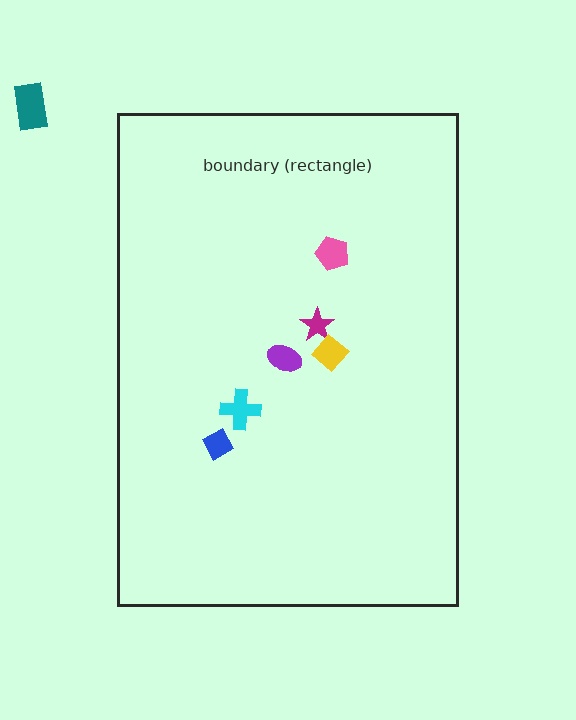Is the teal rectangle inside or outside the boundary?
Outside.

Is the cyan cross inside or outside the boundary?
Inside.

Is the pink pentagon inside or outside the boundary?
Inside.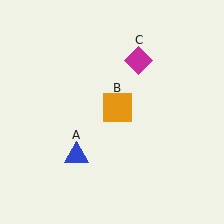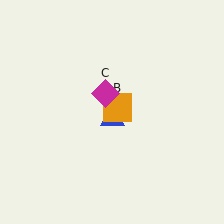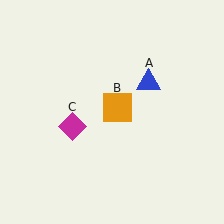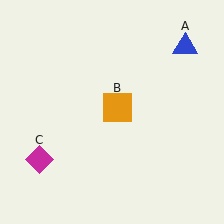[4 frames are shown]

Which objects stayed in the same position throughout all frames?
Orange square (object B) remained stationary.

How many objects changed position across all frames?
2 objects changed position: blue triangle (object A), magenta diamond (object C).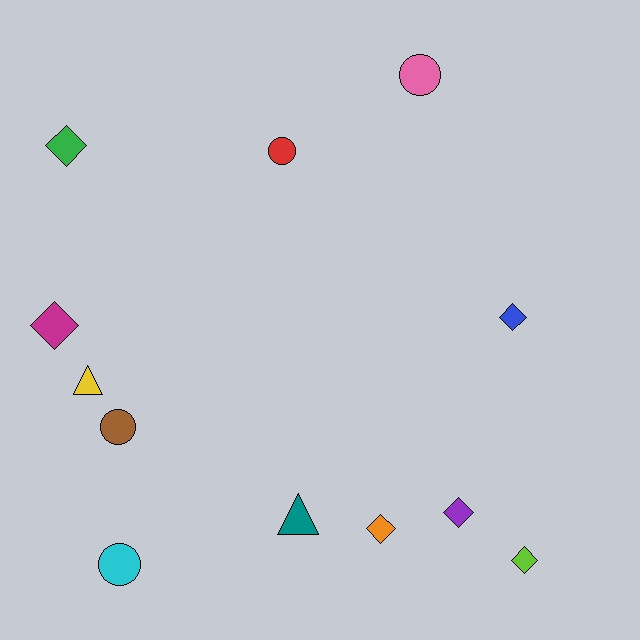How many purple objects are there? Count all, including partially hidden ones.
There is 1 purple object.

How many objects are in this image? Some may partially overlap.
There are 12 objects.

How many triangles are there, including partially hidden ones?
There are 2 triangles.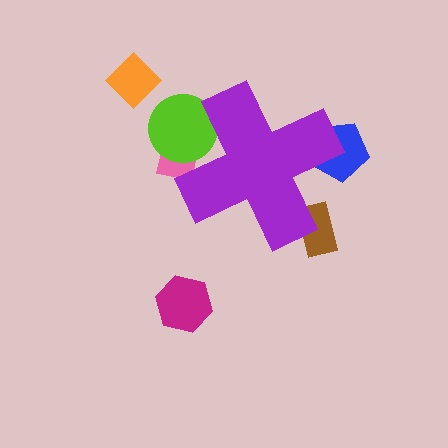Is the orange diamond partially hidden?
No, the orange diamond is fully visible.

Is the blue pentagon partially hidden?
Yes, the blue pentagon is partially hidden behind the purple cross.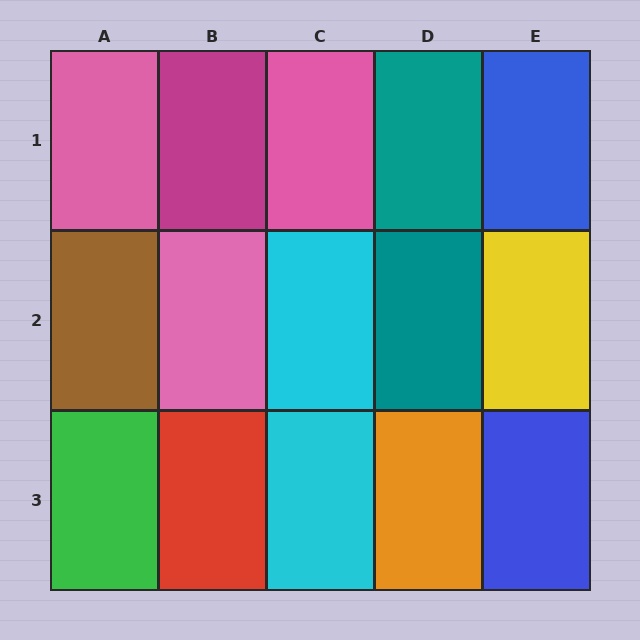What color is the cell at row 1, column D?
Teal.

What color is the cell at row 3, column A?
Green.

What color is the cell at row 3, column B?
Red.